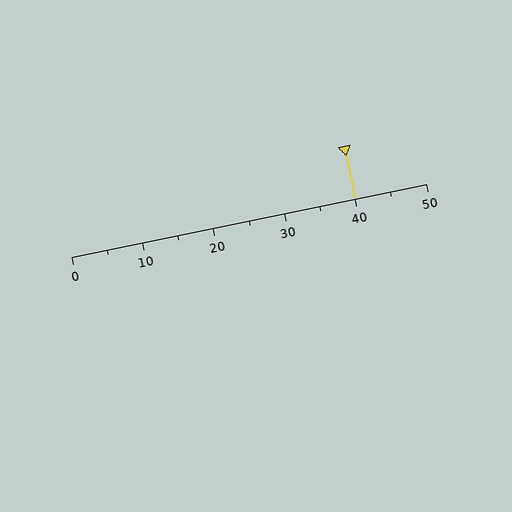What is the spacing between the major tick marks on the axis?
The major ticks are spaced 10 apart.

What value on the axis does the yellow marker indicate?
The marker indicates approximately 40.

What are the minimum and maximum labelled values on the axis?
The axis runs from 0 to 50.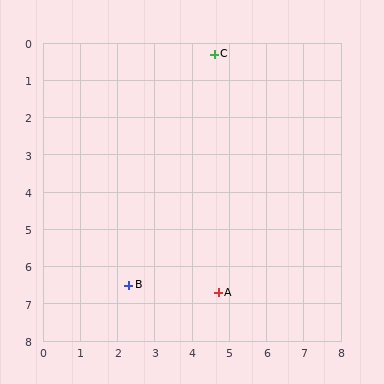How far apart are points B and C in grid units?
Points B and C are about 6.6 grid units apart.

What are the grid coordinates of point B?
Point B is at approximately (2.3, 6.5).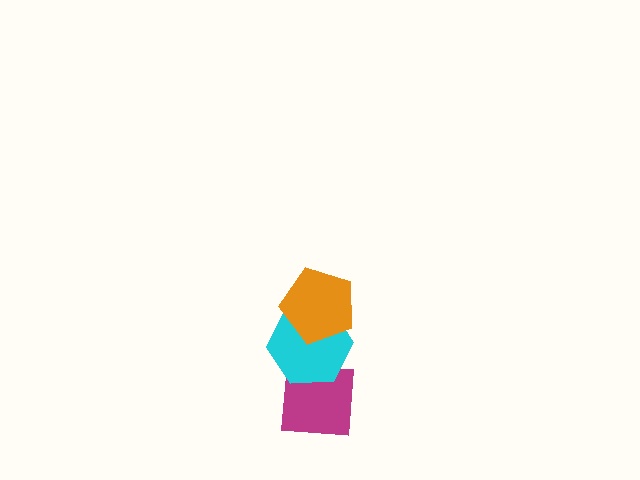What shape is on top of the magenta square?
The cyan hexagon is on top of the magenta square.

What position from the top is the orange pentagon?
The orange pentagon is 1st from the top.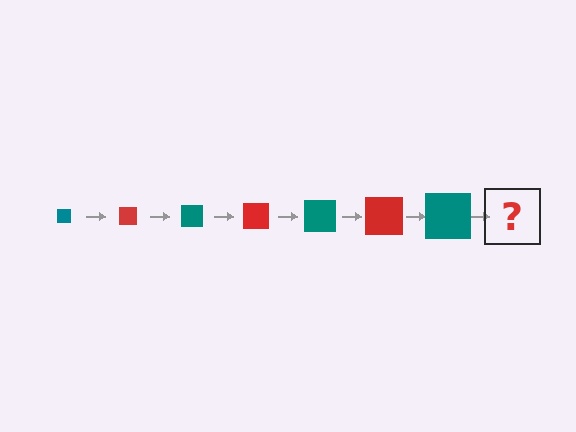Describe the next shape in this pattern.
It should be a red square, larger than the previous one.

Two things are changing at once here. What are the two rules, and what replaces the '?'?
The two rules are that the square grows larger each step and the color cycles through teal and red. The '?' should be a red square, larger than the previous one.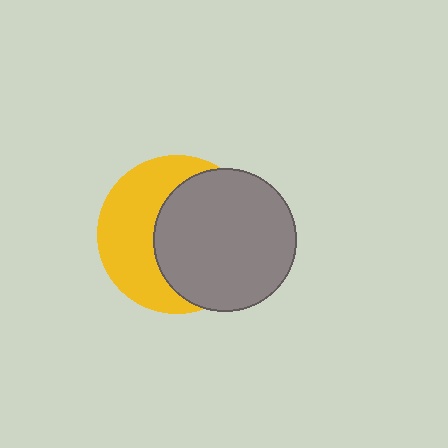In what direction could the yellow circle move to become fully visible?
The yellow circle could move left. That would shift it out from behind the gray circle entirely.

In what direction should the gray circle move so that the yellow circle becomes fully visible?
The gray circle should move right. That is the shortest direction to clear the overlap and leave the yellow circle fully visible.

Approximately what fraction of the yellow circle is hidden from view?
Roughly 54% of the yellow circle is hidden behind the gray circle.